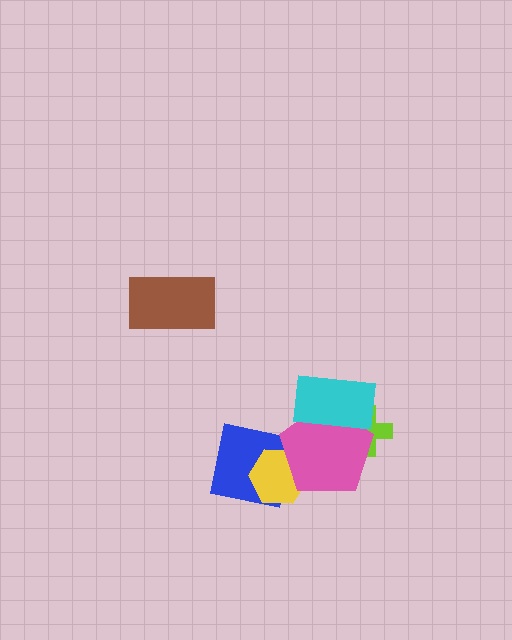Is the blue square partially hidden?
Yes, it is partially covered by another shape.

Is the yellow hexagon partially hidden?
Yes, it is partially covered by another shape.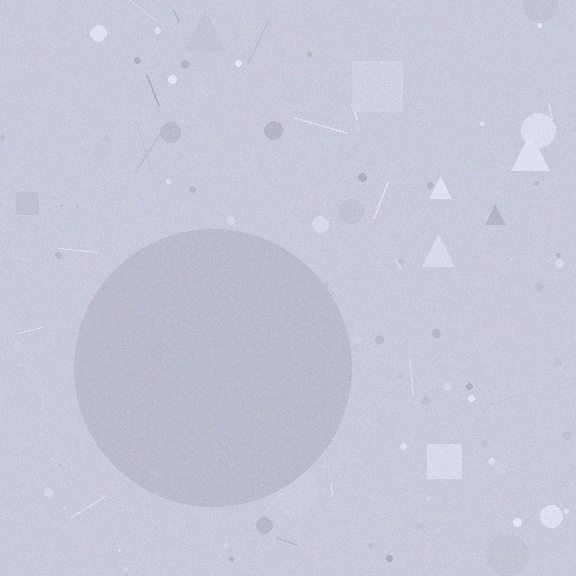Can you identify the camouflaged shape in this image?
The camouflaged shape is a circle.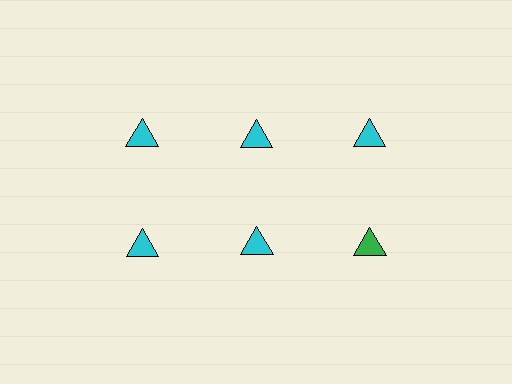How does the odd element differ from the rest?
It has a different color: green instead of cyan.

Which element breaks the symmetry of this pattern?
The green triangle in the second row, center column breaks the symmetry. All other shapes are cyan triangles.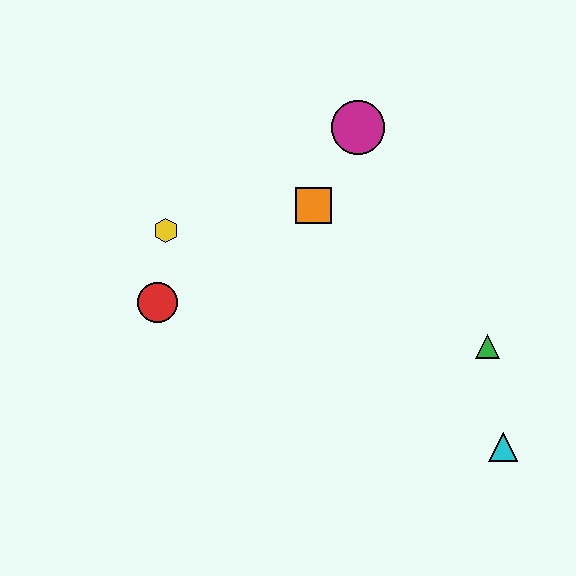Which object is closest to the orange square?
The magenta circle is closest to the orange square.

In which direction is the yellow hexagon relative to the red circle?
The yellow hexagon is above the red circle.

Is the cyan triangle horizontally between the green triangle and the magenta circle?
No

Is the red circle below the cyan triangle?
No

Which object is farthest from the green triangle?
The yellow hexagon is farthest from the green triangle.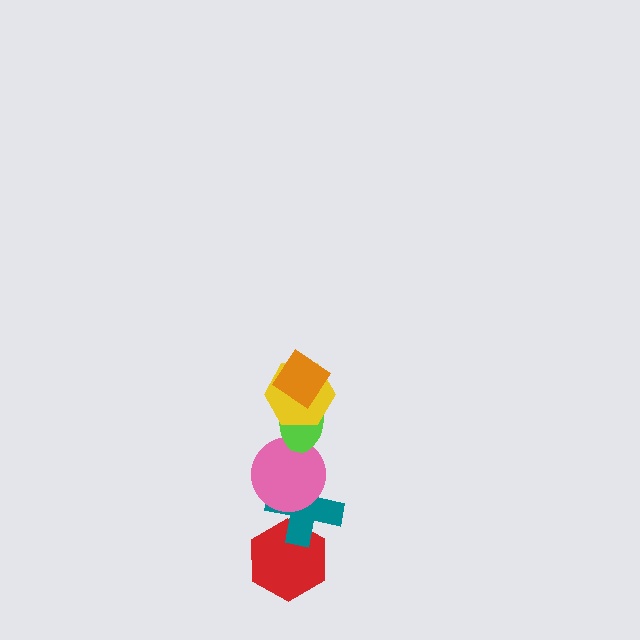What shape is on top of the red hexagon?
The teal cross is on top of the red hexagon.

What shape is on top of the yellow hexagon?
The orange diamond is on top of the yellow hexagon.